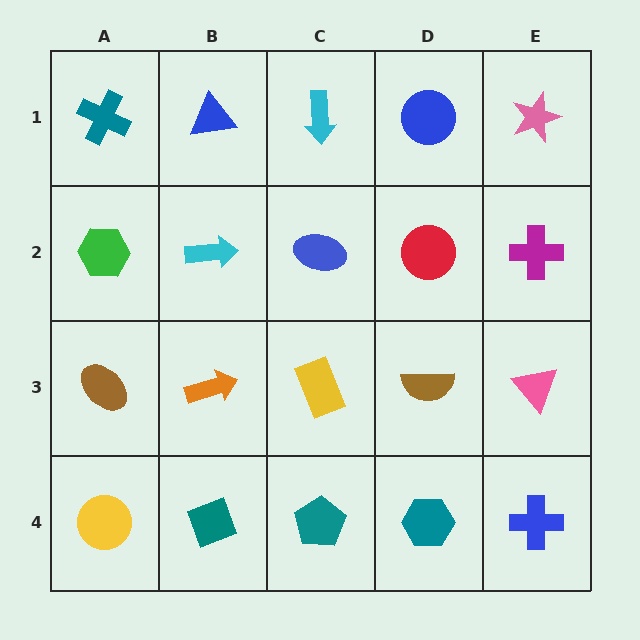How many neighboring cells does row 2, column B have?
4.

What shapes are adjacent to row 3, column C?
A blue ellipse (row 2, column C), a teal pentagon (row 4, column C), an orange arrow (row 3, column B), a brown semicircle (row 3, column D).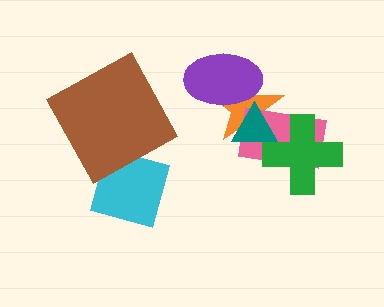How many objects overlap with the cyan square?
1 object overlaps with the cyan square.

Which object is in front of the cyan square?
The brown square is in front of the cyan square.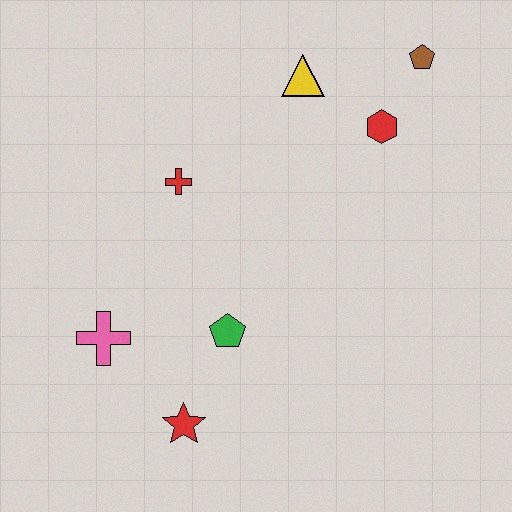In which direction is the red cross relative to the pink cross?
The red cross is above the pink cross.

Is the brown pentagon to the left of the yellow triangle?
No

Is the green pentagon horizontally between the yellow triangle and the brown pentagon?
No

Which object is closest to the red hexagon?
The brown pentagon is closest to the red hexagon.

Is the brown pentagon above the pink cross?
Yes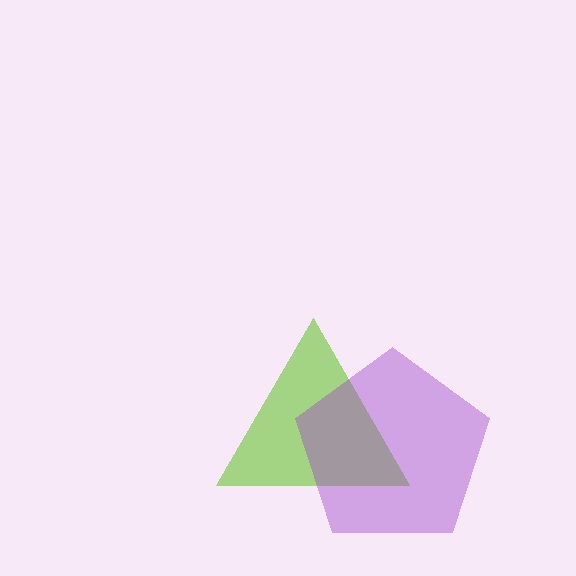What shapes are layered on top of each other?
The layered shapes are: a lime triangle, a purple pentagon.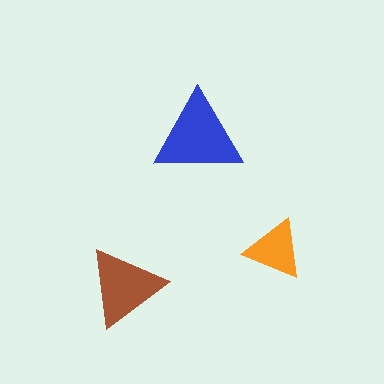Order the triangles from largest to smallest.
the blue one, the brown one, the orange one.